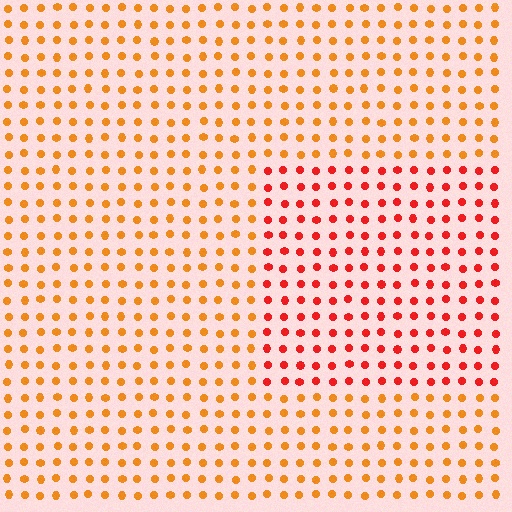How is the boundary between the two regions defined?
The boundary is defined purely by a slight shift in hue (about 33 degrees). Spacing, size, and orientation are identical on both sides.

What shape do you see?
I see a rectangle.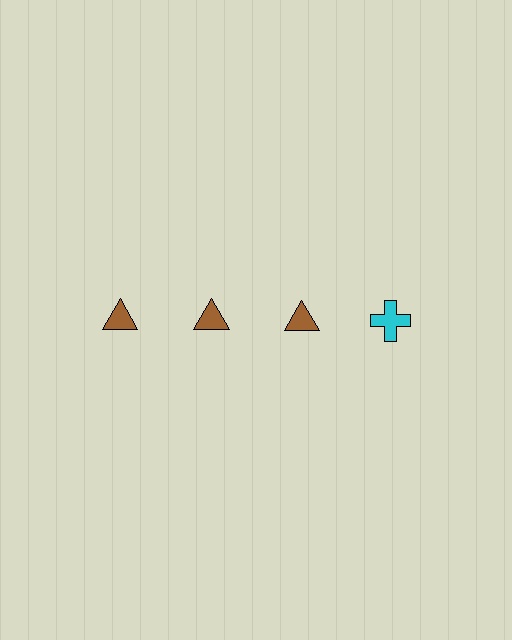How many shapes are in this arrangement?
There are 4 shapes arranged in a grid pattern.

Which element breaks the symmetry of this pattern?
The cyan cross in the top row, second from right column breaks the symmetry. All other shapes are brown triangles.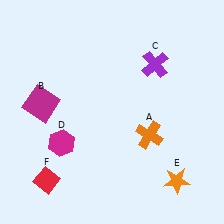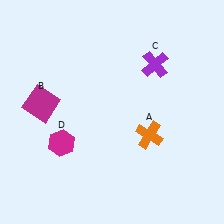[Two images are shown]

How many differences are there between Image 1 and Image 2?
There are 2 differences between the two images.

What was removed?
The orange star (E), the red diamond (F) were removed in Image 2.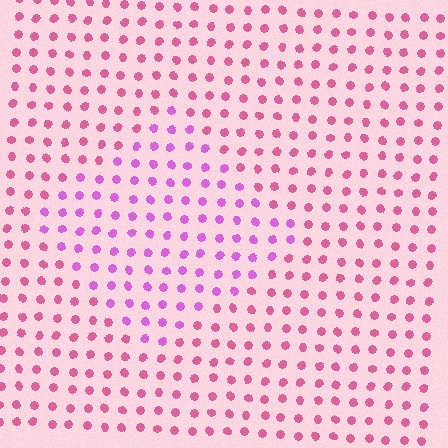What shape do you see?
I see a diamond.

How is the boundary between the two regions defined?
The boundary is defined purely by a slight shift in hue (about 32 degrees). Spacing, size, and orientation are identical on both sides.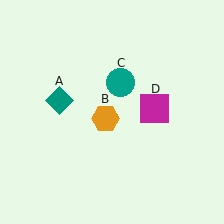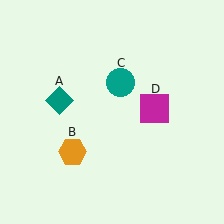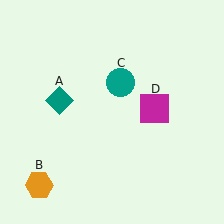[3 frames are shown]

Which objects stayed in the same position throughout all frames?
Teal diamond (object A) and teal circle (object C) and magenta square (object D) remained stationary.